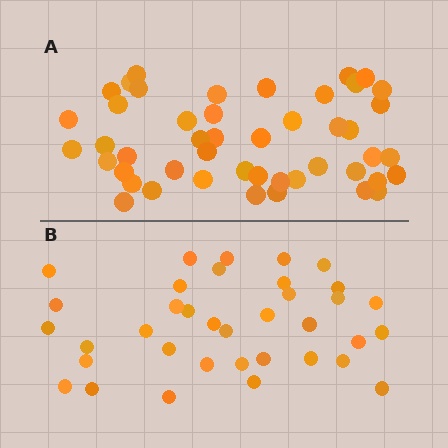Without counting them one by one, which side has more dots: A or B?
Region A (the top region) has more dots.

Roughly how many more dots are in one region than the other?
Region A has roughly 12 or so more dots than region B.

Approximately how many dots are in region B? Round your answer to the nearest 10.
About 40 dots. (The exact count is 36, which rounds to 40.)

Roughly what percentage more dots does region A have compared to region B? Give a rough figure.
About 30% more.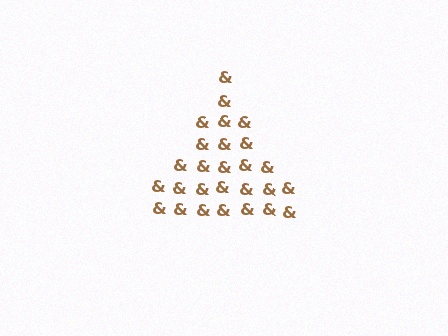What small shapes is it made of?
It is made of small ampersands.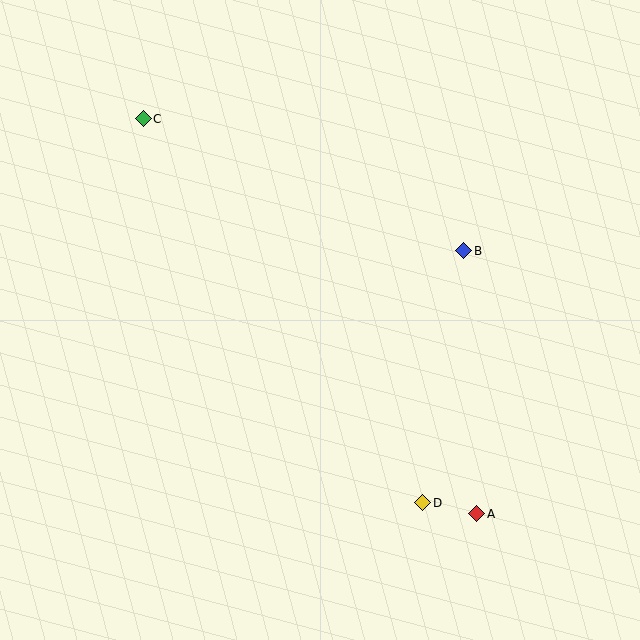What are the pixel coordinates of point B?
Point B is at (464, 251).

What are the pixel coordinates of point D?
Point D is at (423, 503).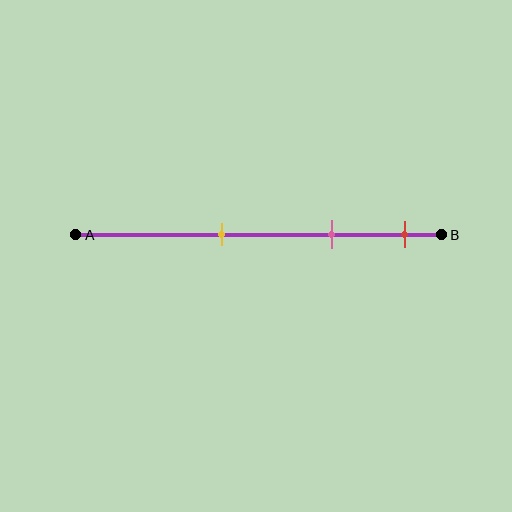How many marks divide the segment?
There are 3 marks dividing the segment.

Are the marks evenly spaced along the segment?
Yes, the marks are approximately evenly spaced.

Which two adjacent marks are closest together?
The pink and red marks are the closest adjacent pair.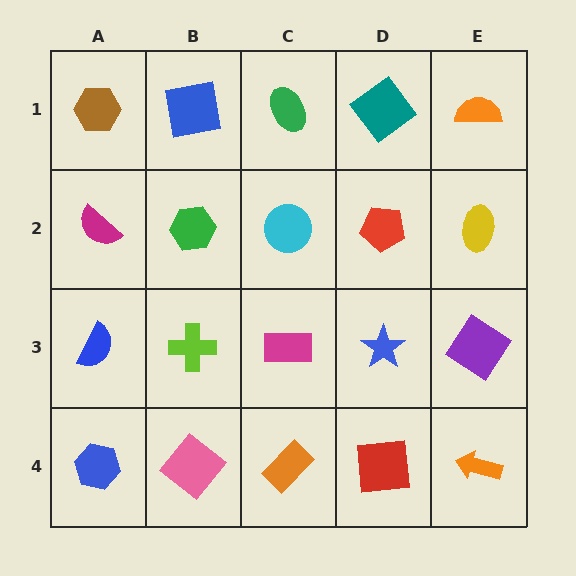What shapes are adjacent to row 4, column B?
A lime cross (row 3, column B), a blue hexagon (row 4, column A), an orange rectangle (row 4, column C).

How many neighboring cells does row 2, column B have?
4.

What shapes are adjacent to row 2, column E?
An orange semicircle (row 1, column E), a purple diamond (row 3, column E), a red pentagon (row 2, column D).